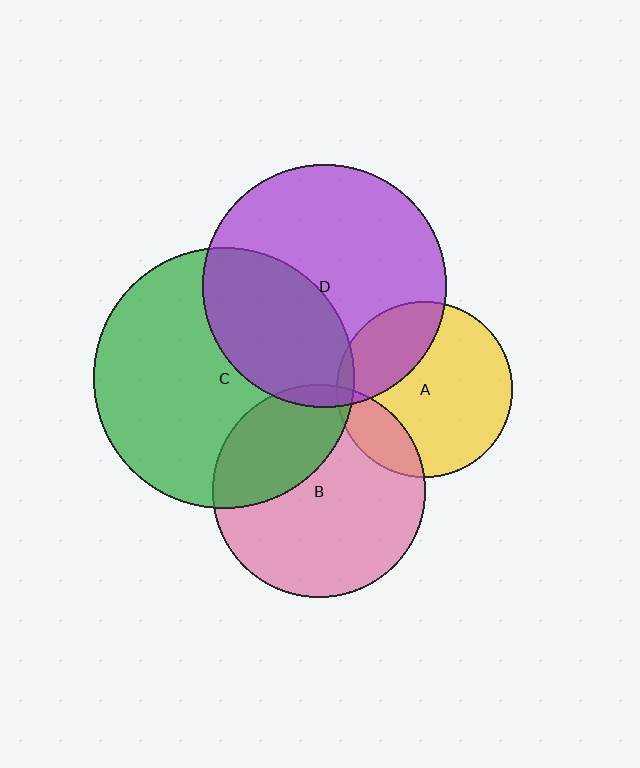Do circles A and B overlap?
Yes.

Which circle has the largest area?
Circle C (green).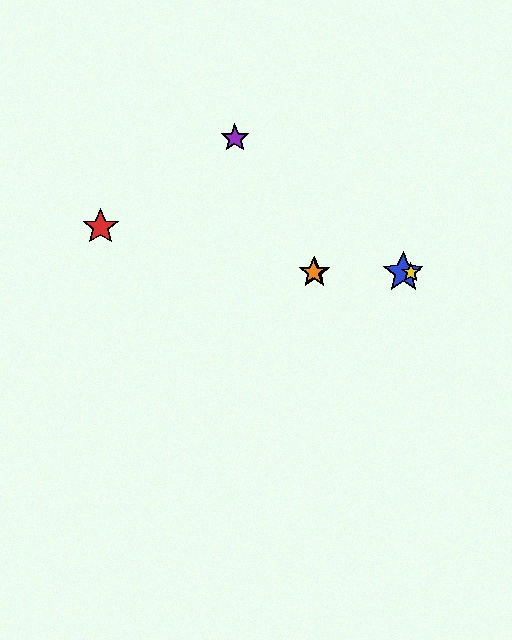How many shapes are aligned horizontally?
4 shapes (the blue star, the green star, the yellow star, the orange star) are aligned horizontally.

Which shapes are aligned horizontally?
The blue star, the green star, the yellow star, the orange star are aligned horizontally.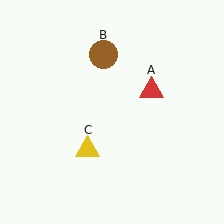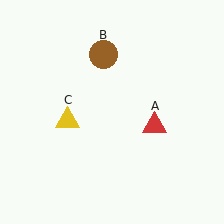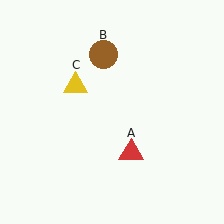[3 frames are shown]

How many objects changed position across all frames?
2 objects changed position: red triangle (object A), yellow triangle (object C).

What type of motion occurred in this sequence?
The red triangle (object A), yellow triangle (object C) rotated clockwise around the center of the scene.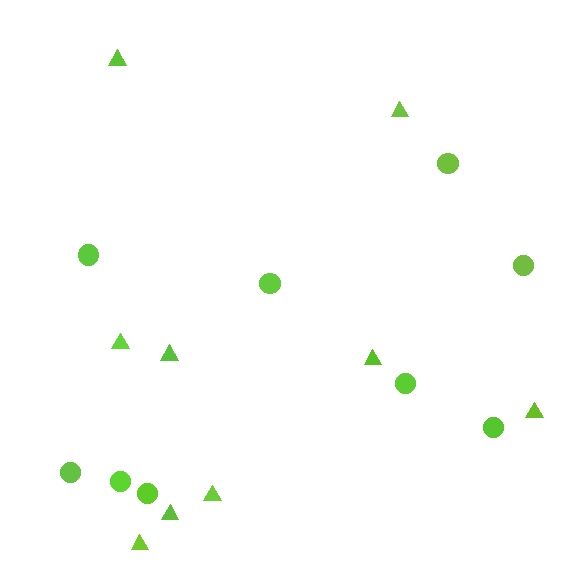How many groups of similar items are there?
There are 2 groups: one group of circles (9) and one group of triangles (9).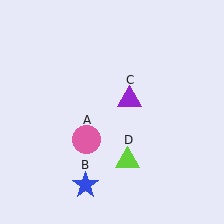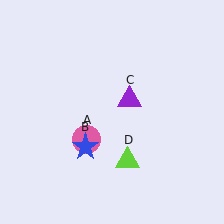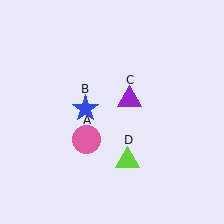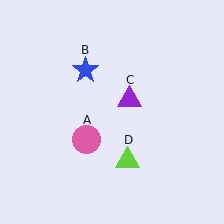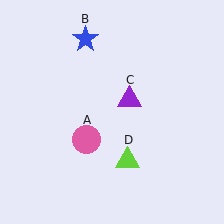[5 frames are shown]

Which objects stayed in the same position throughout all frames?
Pink circle (object A) and purple triangle (object C) and lime triangle (object D) remained stationary.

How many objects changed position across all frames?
1 object changed position: blue star (object B).